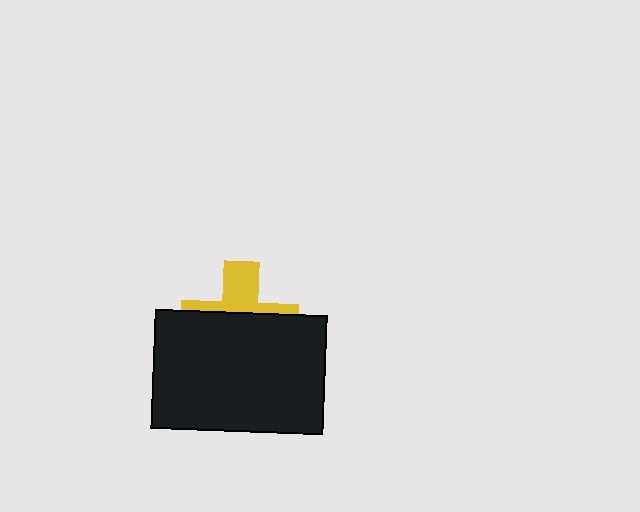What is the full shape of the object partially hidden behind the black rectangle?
The partially hidden object is a yellow cross.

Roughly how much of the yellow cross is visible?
A small part of it is visible (roughly 37%).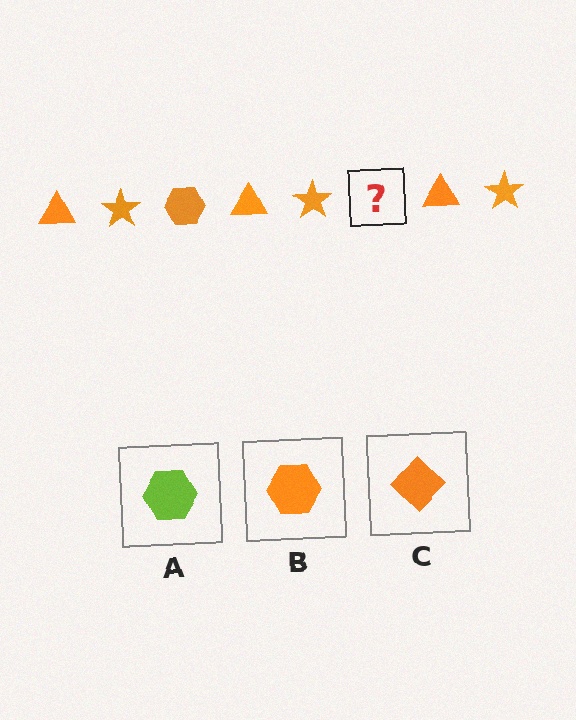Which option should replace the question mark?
Option B.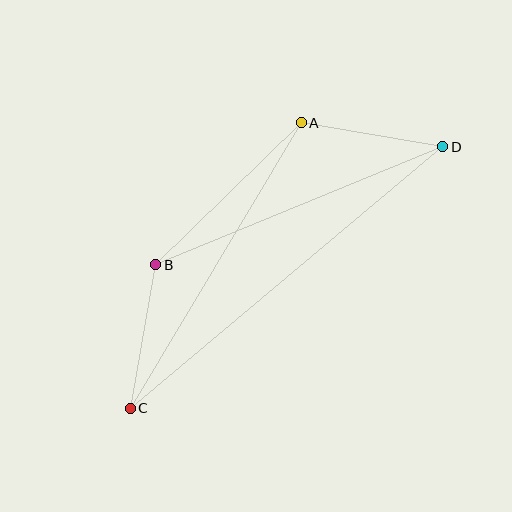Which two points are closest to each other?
Points A and D are closest to each other.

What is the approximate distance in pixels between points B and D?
The distance between B and D is approximately 311 pixels.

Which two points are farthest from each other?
Points C and D are farthest from each other.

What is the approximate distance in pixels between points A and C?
The distance between A and C is approximately 333 pixels.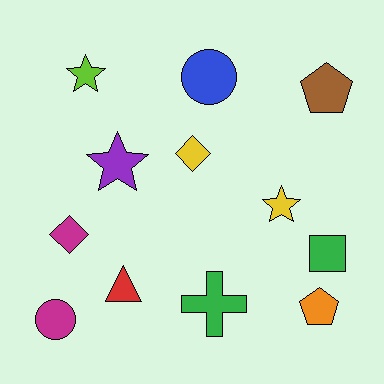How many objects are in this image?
There are 12 objects.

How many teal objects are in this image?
There are no teal objects.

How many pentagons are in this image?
There are 2 pentagons.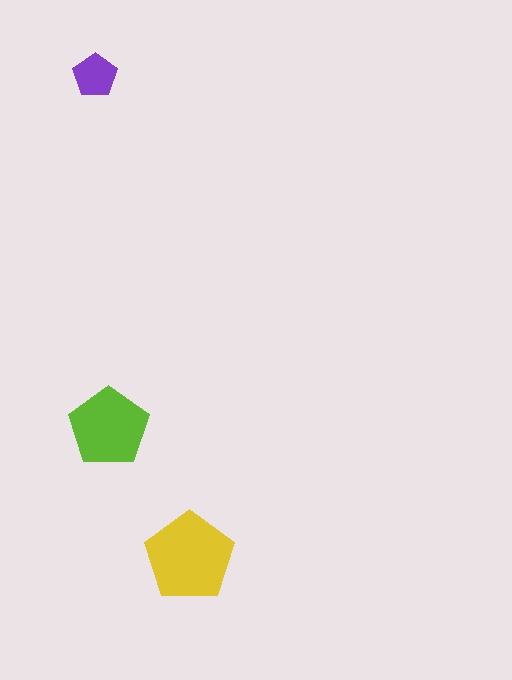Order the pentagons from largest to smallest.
the yellow one, the lime one, the purple one.